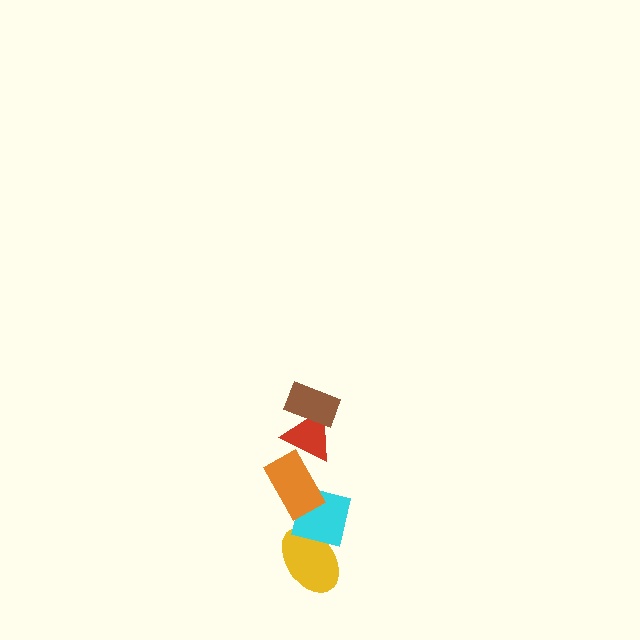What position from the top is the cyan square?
The cyan square is 4th from the top.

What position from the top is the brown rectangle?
The brown rectangle is 1st from the top.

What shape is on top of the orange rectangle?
The red triangle is on top of the orange rectangle.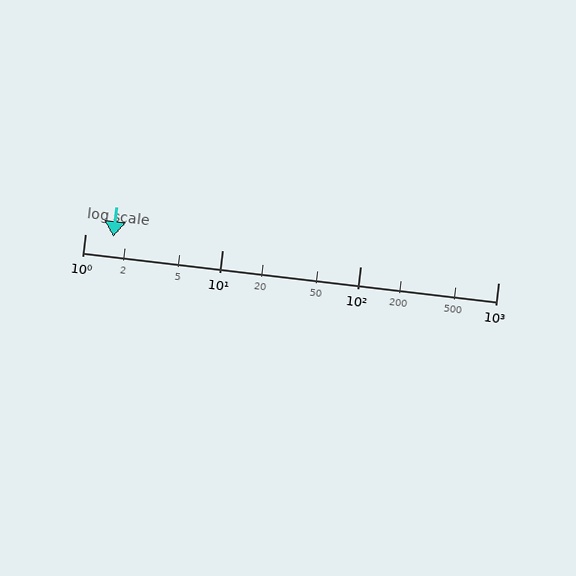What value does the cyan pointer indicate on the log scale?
The pointer indicates approximately 1.6.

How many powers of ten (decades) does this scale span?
The scale spans 3 decades, from 1 to 1000.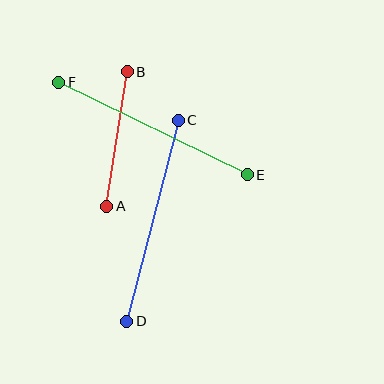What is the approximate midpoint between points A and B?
The midpoint is at approximately (117, 139) pixels.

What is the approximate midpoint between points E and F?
The midpoint is at approximately (153, 129) pixels.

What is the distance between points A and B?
The distance is approximately 136 pixels.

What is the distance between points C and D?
The distance is approximately 208 pixels.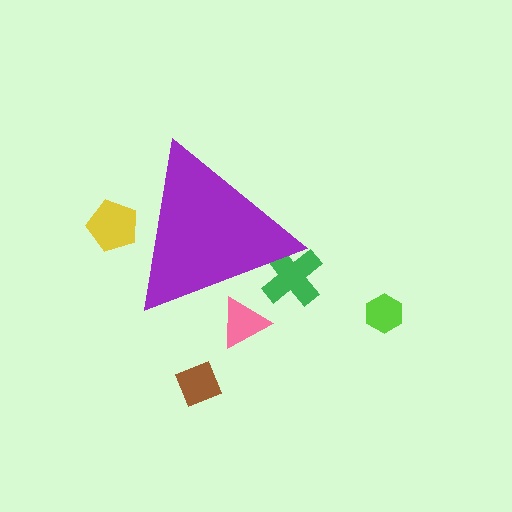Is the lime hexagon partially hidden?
No, the lime hexagon is fully visible.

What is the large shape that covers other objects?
A purple triangle.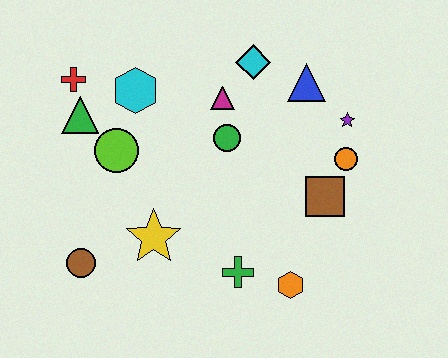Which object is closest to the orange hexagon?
The green cross is closest to the orange hexagon.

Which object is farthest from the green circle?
The brown circle is farthest from the green circle.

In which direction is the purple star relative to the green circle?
The purple star is to the right of the green circle.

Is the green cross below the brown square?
Yes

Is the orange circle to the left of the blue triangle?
No